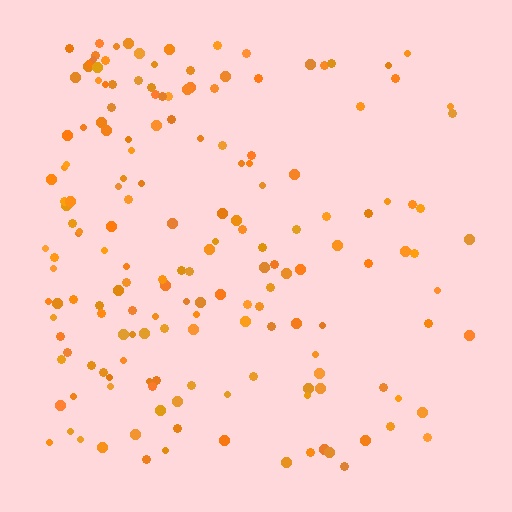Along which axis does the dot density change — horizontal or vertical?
Horizontal.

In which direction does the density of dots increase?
From right to left, with the left side densest.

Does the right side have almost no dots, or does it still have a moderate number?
Still a moderate number, just noticeably fewer than the left.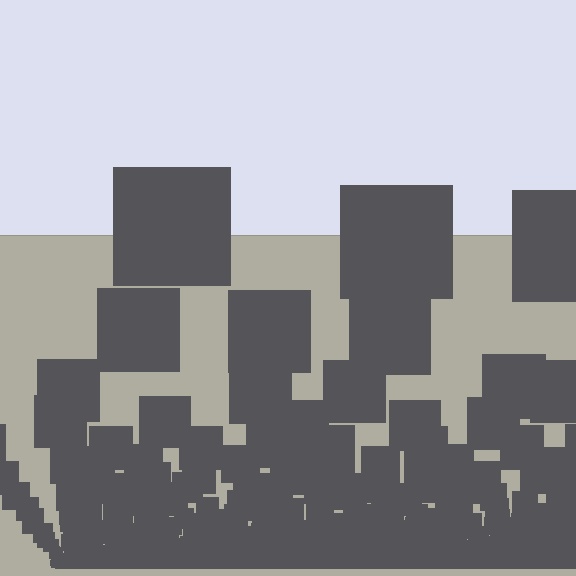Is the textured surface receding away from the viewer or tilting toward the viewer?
The surface appears to tilt toward the viewer. Texture elements get larger and sparser toward the top.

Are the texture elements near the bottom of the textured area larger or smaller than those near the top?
Smaller. The gradient is inverted — elements near the bottom are smaller and denser.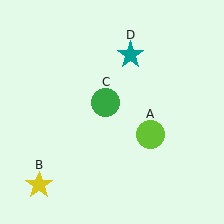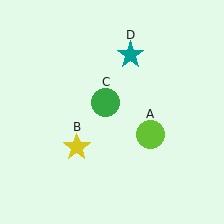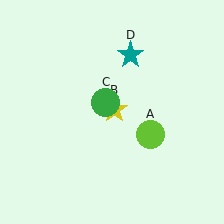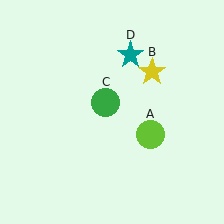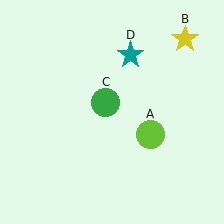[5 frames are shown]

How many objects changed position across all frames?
1 object changed position: yellow star (object B).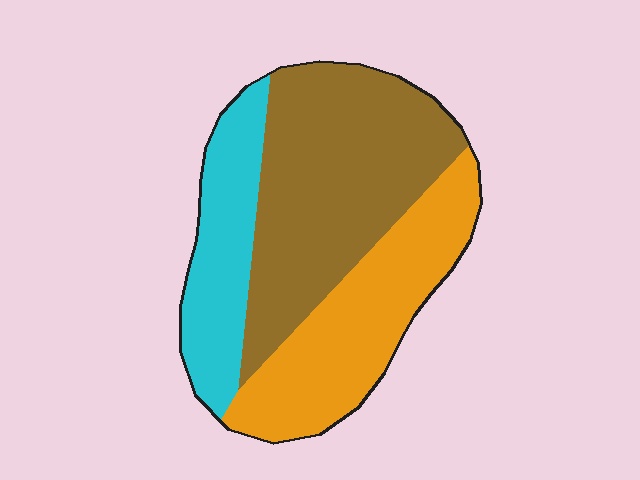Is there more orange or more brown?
Brown.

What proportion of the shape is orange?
Orange takes up between a quarter and a half of the shape.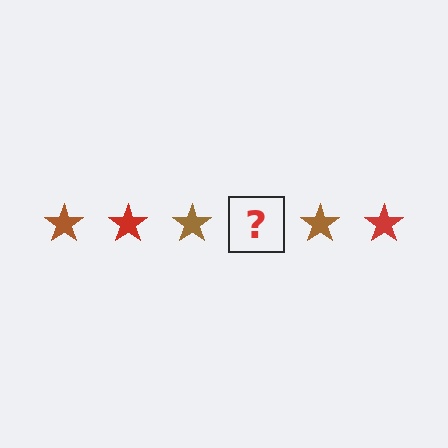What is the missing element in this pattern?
The missing element is a red star.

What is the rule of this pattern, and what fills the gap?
The rule is that the pattern cycles through brown, red stars. The gap should be filled with a red star.